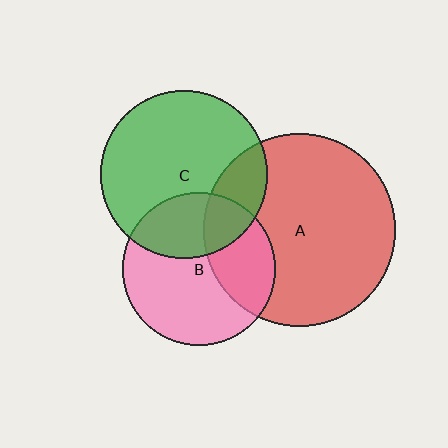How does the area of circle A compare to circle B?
Approximately 1.6 times.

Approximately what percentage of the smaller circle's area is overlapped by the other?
Approximately 30%.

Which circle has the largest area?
Circle A (red).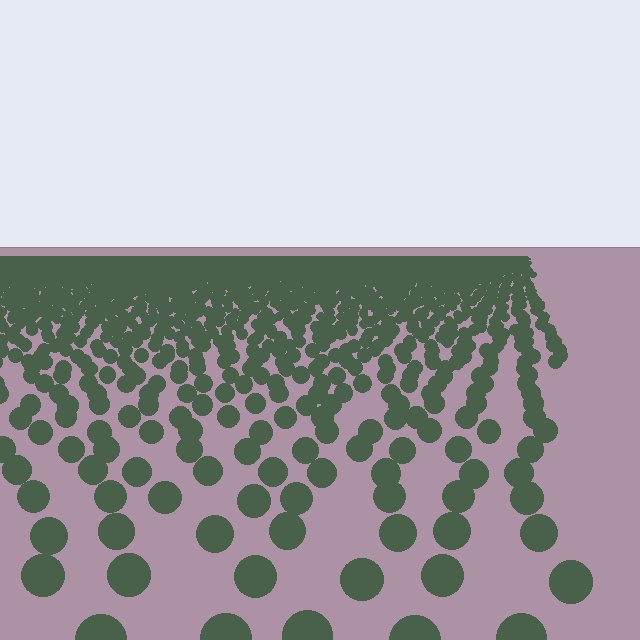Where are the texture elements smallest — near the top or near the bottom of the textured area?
Near the top.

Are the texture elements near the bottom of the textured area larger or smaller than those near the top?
Larger. Near the bottom, elements are closer to the viewer and appear at a bigger on-screen size.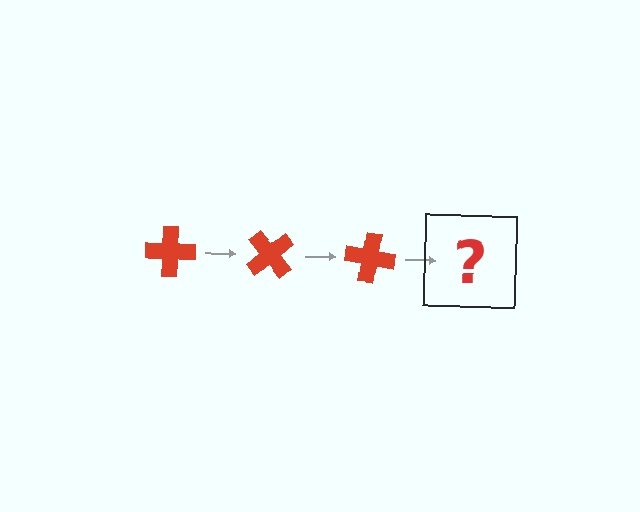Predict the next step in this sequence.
The next step is a red cross rotated 150 degrees.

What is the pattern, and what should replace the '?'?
The pattern is that the cross rotates 50 degrees each step. The '?' should be a red cross rotated 150 degrees.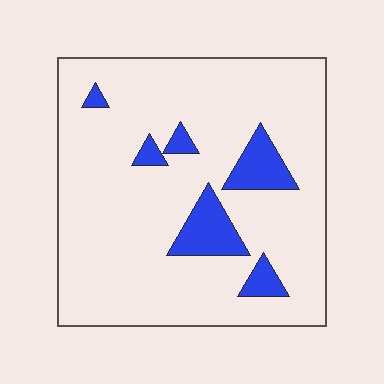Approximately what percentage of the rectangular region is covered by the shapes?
Approximately 10%.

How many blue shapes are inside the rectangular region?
6.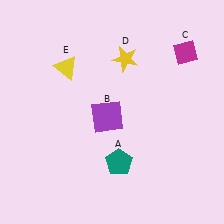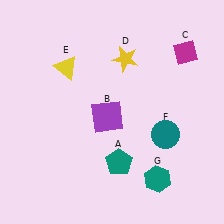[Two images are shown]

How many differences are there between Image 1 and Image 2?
There are 2 differences between the two images.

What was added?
A teal circle (F), a teal hexagon (G) were added in Image 2.